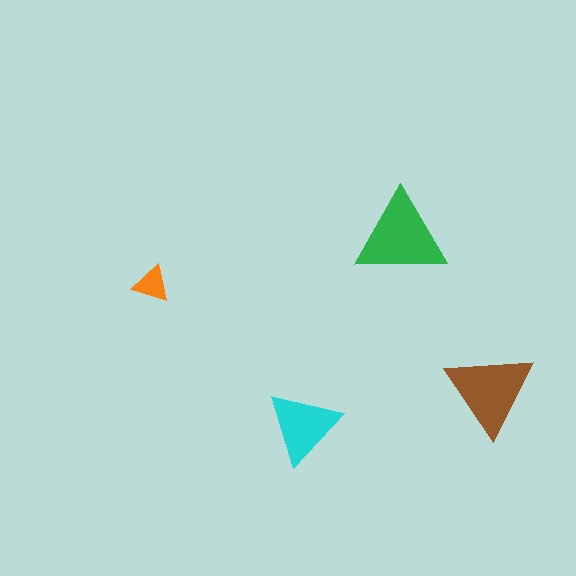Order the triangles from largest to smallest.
the green one, the brown one, the cyan one, the orange one.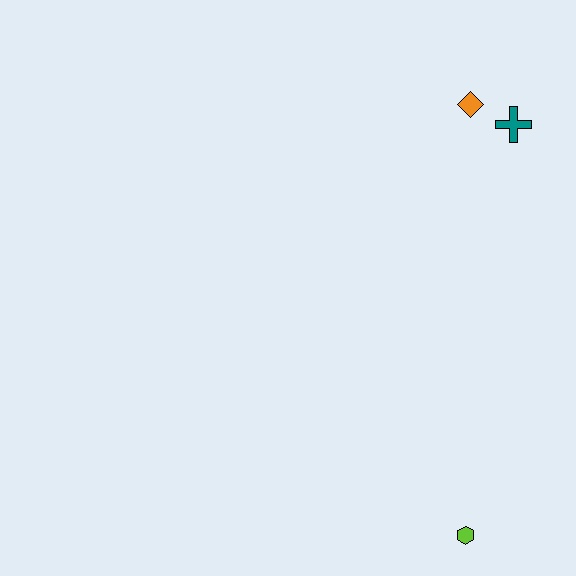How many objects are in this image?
There are 3 objects.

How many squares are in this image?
There are no squares.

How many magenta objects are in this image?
There are no magenta objects.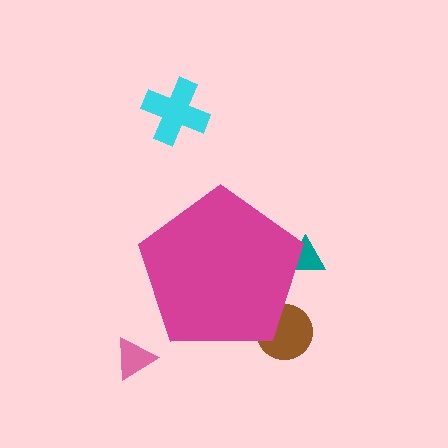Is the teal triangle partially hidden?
Yes, the teal triangle is partially hidden behind the magenta pentagon.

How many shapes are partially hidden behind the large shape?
2 shapes are partially hidden.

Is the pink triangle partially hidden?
No, the pink triangle is fully visible.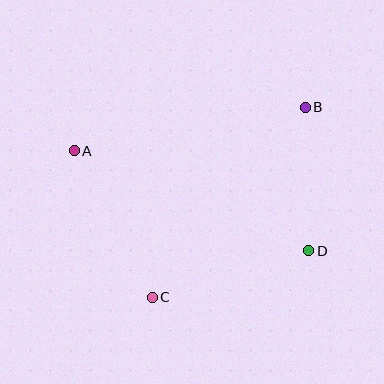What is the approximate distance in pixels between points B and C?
The distance between B and C is approximately 244 pixels.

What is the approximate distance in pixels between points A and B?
The distance between A and B is approximately 235 pixels.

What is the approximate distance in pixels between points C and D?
The distance between C and D is approximately 163 pixels.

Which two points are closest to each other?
Points B and D are closest to each other.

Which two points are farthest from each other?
Points A and D are farthest from each other.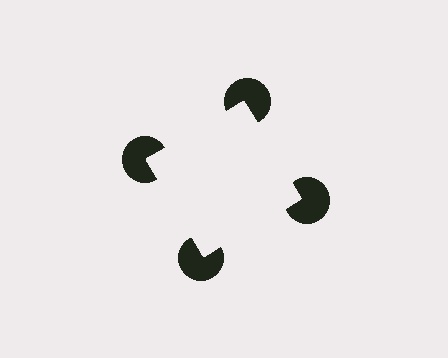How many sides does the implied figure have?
4 sides.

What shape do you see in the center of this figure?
An illusory square — its edges are inferred from the aligned wedge cuts in the pac-man discs, not physically drawn.